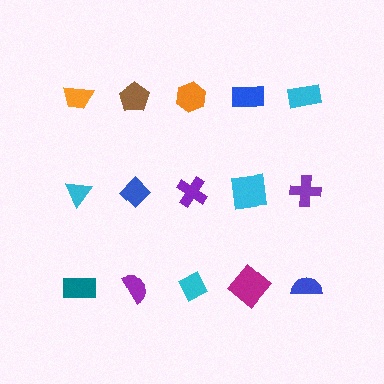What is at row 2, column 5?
A purple cross.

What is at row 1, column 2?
A brown pentagon.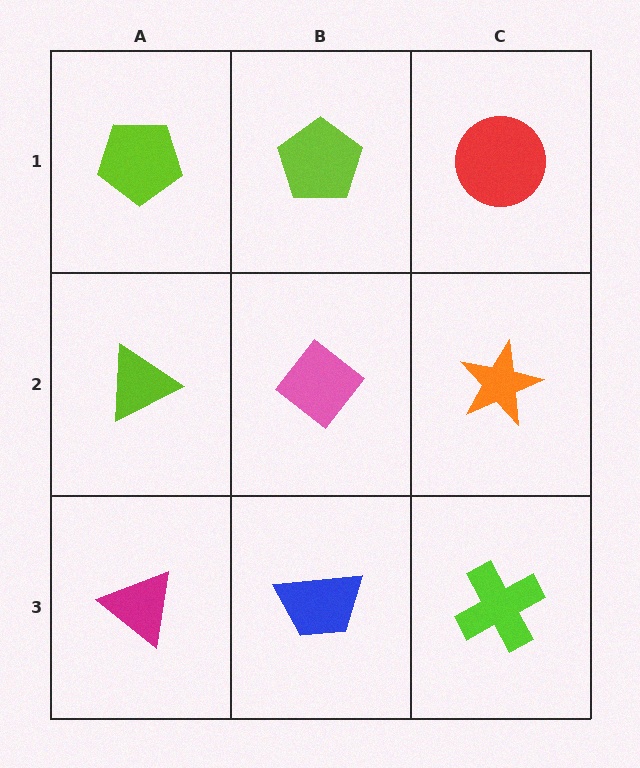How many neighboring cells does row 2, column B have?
4.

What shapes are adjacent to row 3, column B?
A pink diamond (row 2, column B), a magenta triangle (row 3, column A), a lime cross (row 3, column C).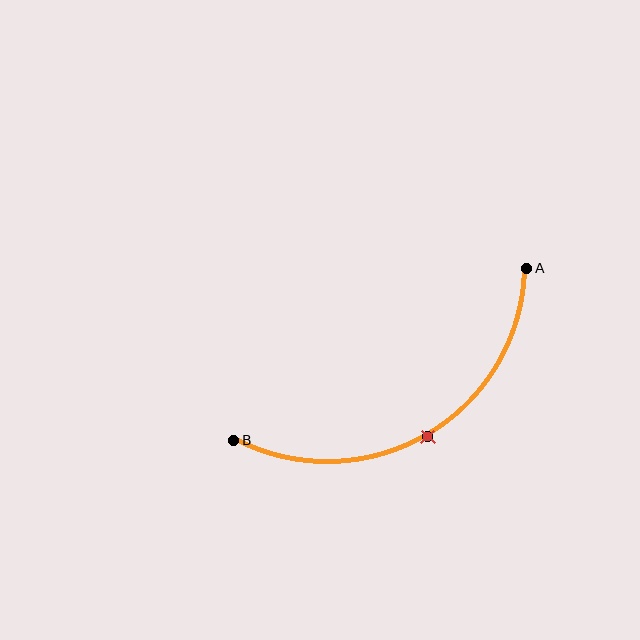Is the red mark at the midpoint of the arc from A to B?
Yes. The red mark lies on the arc at equal arc-length from both A and B — it is the arc midpoint.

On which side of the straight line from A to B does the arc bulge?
The arc bulges below the straight line connecting A and B.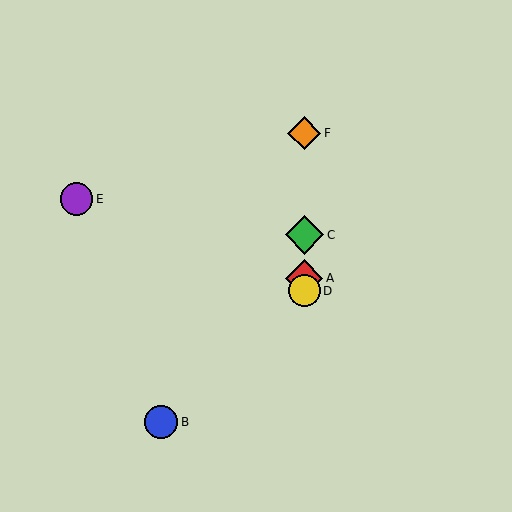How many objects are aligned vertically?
4 objects (A, C, D, F) are aligned vertically.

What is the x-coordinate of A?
Object A is at x≈304.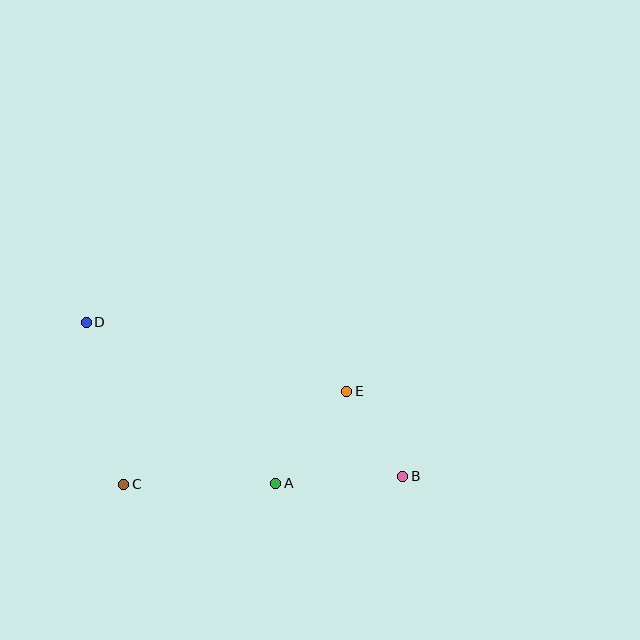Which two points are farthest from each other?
Points B and D are farthest from each other.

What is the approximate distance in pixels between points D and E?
The distance between D and E is approximately 269 pixels.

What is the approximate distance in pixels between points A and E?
The distance between A and E is approximately 116 pixels.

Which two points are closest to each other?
Points B and E are closest to each other.